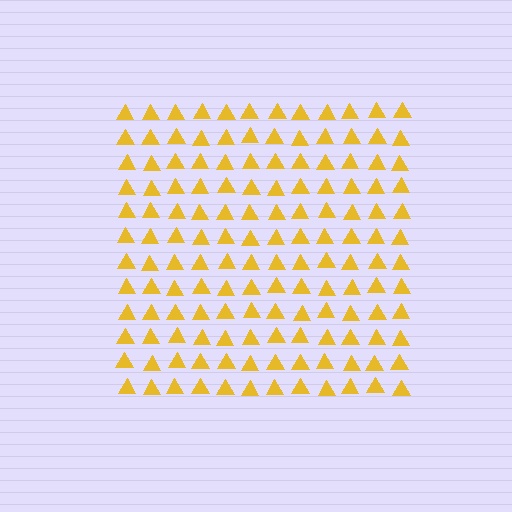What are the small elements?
The small elements are triangles.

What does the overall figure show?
The overall figure shows a square.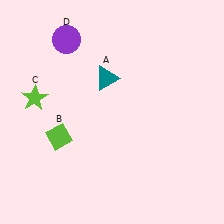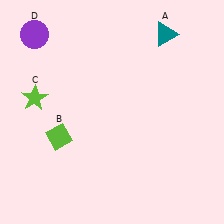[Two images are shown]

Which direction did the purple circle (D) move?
The purple circle (D) moved left.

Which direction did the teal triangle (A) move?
The teal triangle (A) moved right.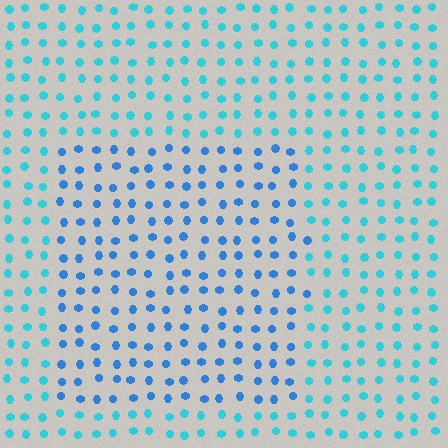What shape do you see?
I see a rectangle.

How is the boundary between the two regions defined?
The boundary is defined purely by a slight shift in hue (about 28 degrees). Spacing, size, and orientation are identical on both sides.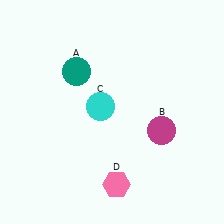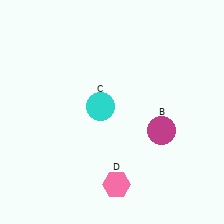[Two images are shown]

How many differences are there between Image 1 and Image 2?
There is 1 difference between the two images.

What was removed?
The teal circle (A) was removed in Image 2.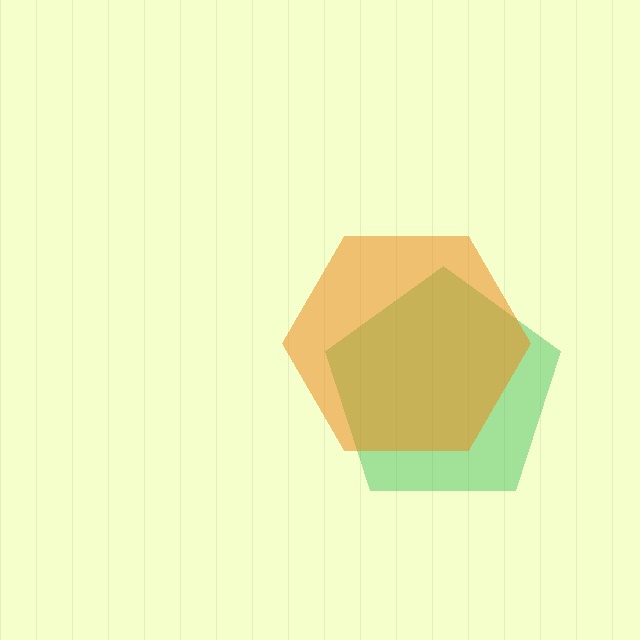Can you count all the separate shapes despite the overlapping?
Yes, there are 2 separate shapes.